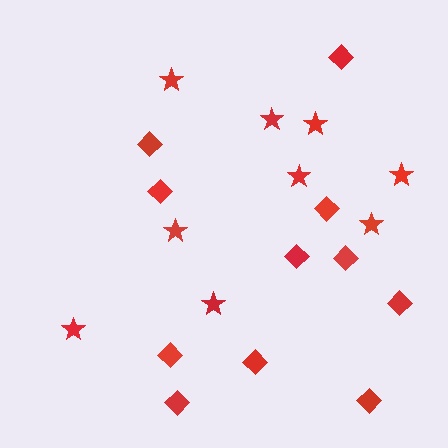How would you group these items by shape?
There are 2 groups: one group of stars (9) and one group of diamonds (11).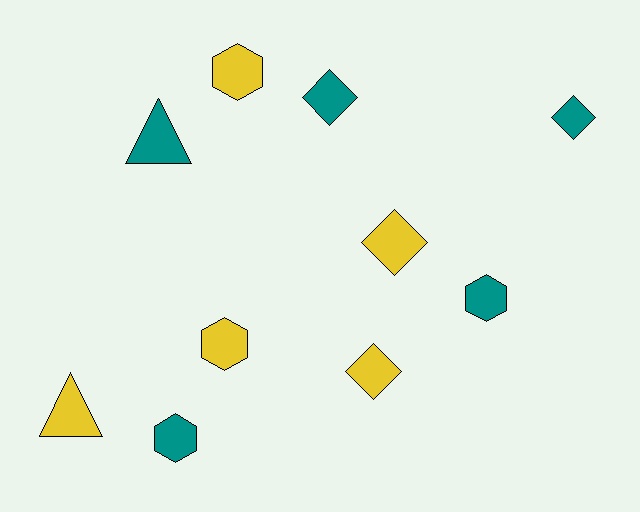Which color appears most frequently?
Yellow, with 5 objects.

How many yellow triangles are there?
There is 1 yellow triangle.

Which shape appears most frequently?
Hexagon, with 4 objects.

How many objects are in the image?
There are 10 objects.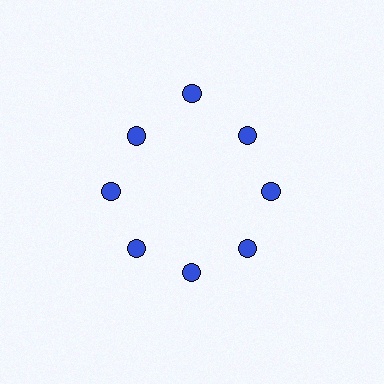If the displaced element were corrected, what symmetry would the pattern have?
It would have 8-fold rotational symmetry — the pattern would map onto itself every 45 degrees.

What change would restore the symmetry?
The symmetry would be restored by moving it inward, back onto the ring so that all 8 circles sit at equal angles and equal distance from the center.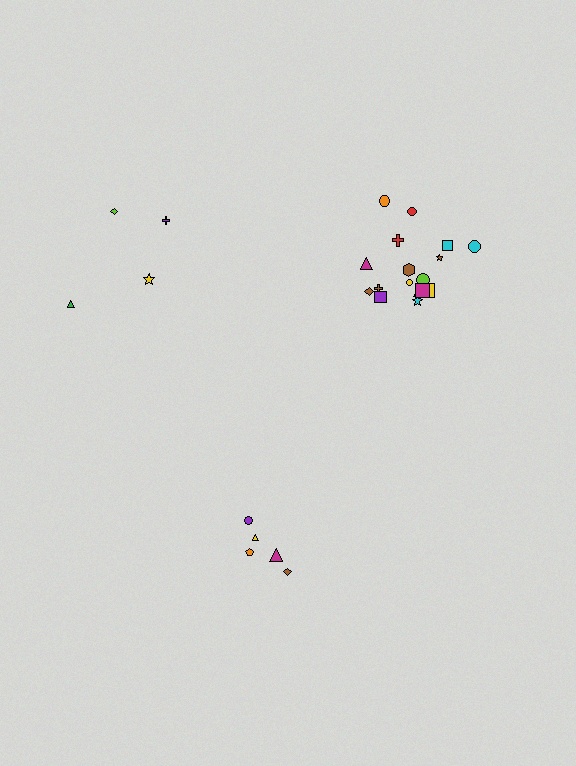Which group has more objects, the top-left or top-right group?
The top-right group.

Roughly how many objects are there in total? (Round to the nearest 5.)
Roughly 25 objects in total.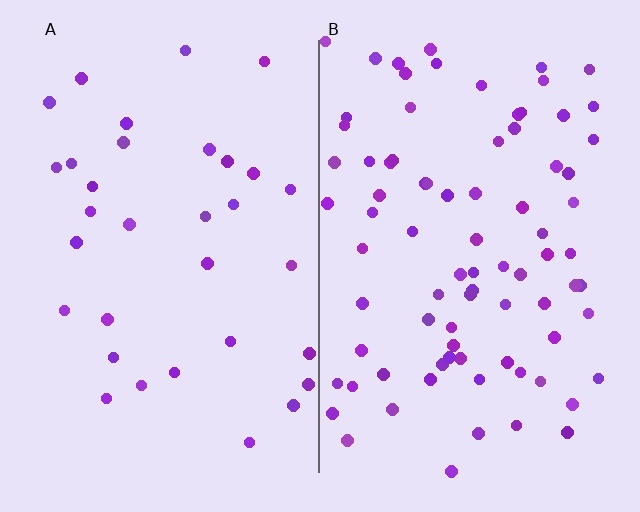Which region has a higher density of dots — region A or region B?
B (the right).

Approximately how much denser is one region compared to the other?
Approximately 2.5× — region B over region A.